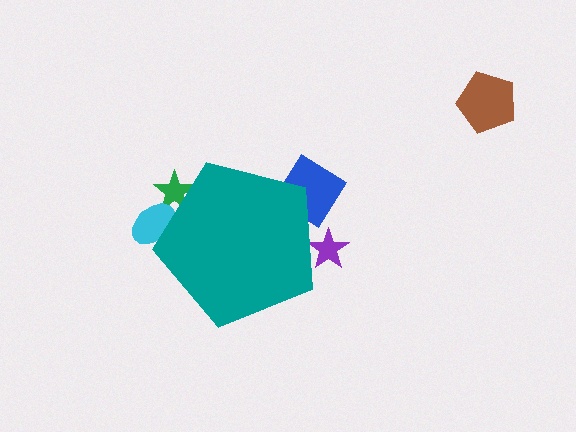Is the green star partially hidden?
Yes, the green star is partially hidden behind the teal pentagon.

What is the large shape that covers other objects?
A teal pentagon.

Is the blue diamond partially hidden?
Yes, the blue diamond is partially hidden behind the teal pentagon.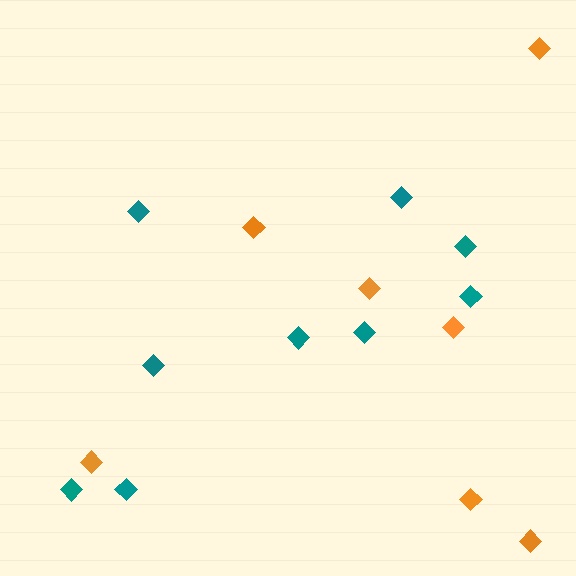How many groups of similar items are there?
There are 2 groups: one group of orange diamonds (7) and one group of teal diamonds (9).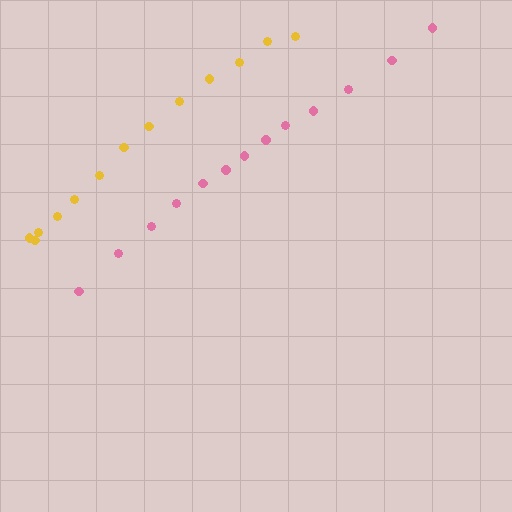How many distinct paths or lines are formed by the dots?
There are 2 distinct paths.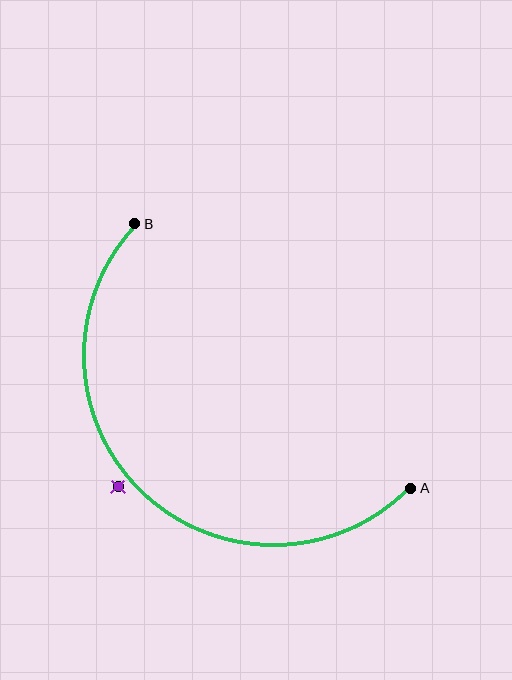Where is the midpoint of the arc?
The arc midpoint is the point on the curve farthest from the straight line joining A and B. It sits below and to the left of that line.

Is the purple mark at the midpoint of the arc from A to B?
No — the purple mark does not lie on the arc at all. It sits slightly outside the curve.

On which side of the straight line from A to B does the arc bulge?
The arc bulges below and to the left of the straight line connecting A and B.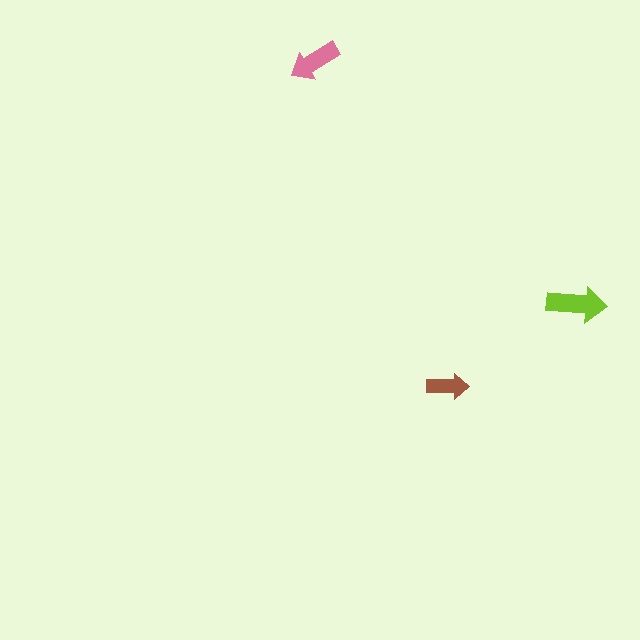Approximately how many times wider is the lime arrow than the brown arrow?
About 1.5 times wider.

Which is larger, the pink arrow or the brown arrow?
The pink one.